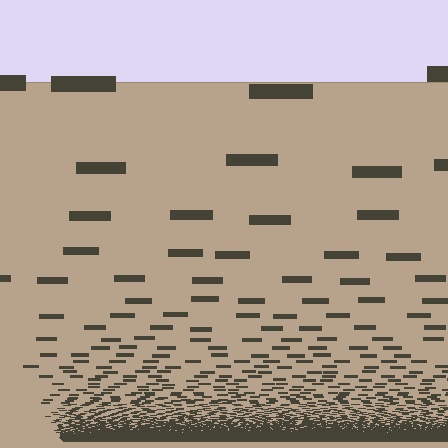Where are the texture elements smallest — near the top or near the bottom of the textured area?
Near the bottom.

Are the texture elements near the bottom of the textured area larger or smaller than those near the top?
Smaller. The gradient is inverted — elements near the bottom are smaller and denser.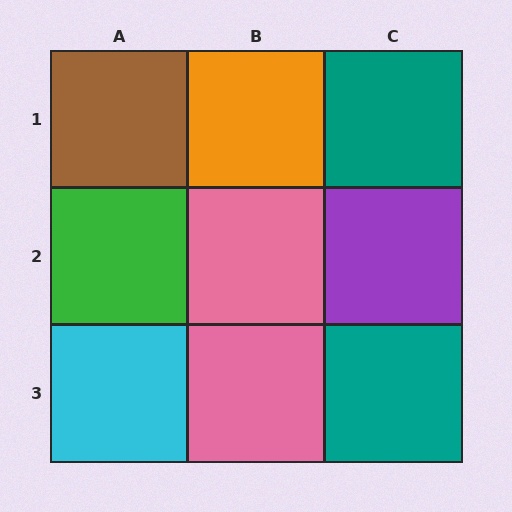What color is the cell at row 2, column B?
Pink.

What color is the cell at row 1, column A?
Brown.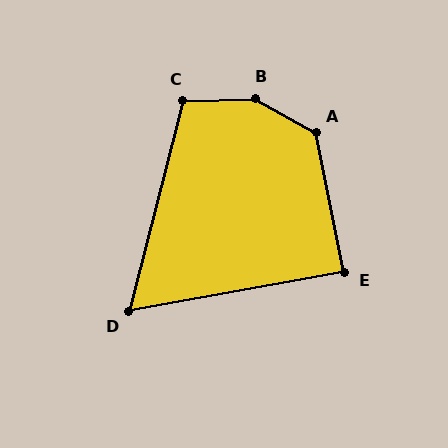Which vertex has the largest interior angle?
B, at approximately 148 degrees.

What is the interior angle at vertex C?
Approximately 107 degrees (obtuse).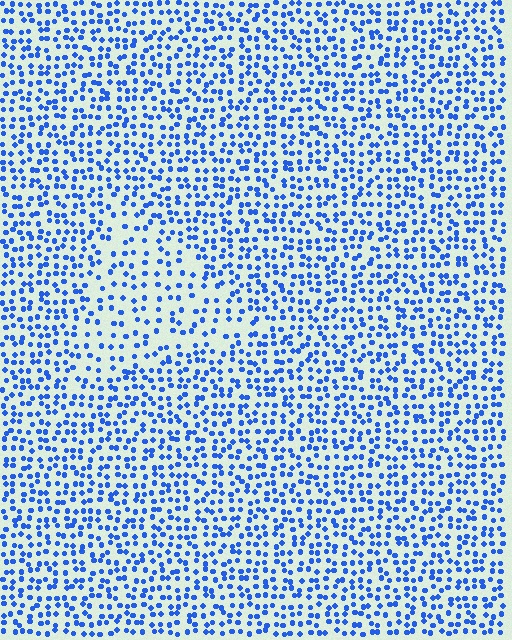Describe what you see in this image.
The image contains small blue elements arranged at two different densities. A triangle-shaped region is visible where the elements are less densely packed than the surrounding area.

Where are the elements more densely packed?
The elements are more densely packed outside the triangle boundary.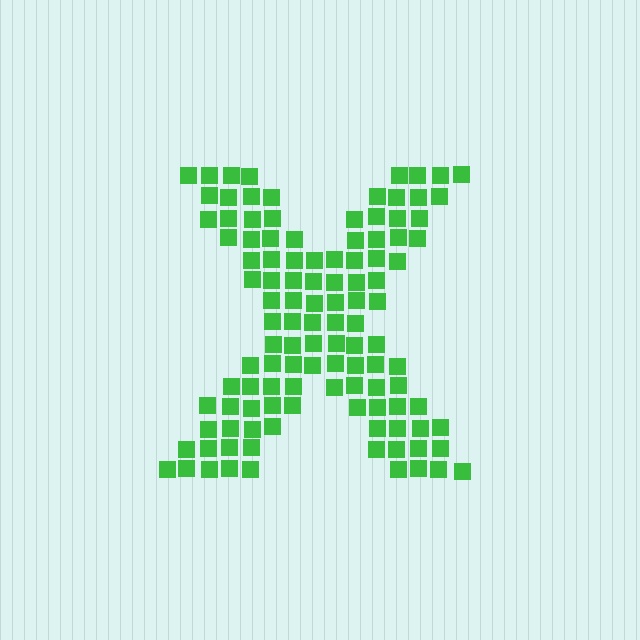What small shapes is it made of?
It is made of small squares.